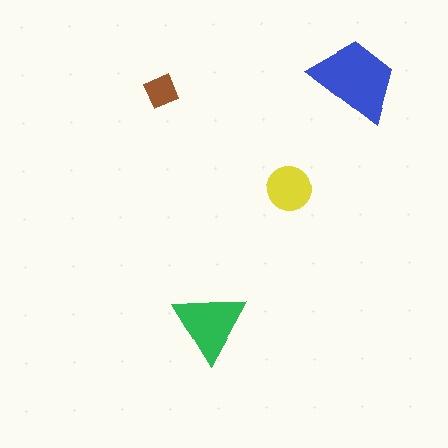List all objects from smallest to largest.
The brown square, the yellow circle, the green triangle, the blue trapezoid.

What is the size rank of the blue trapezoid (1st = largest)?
1st.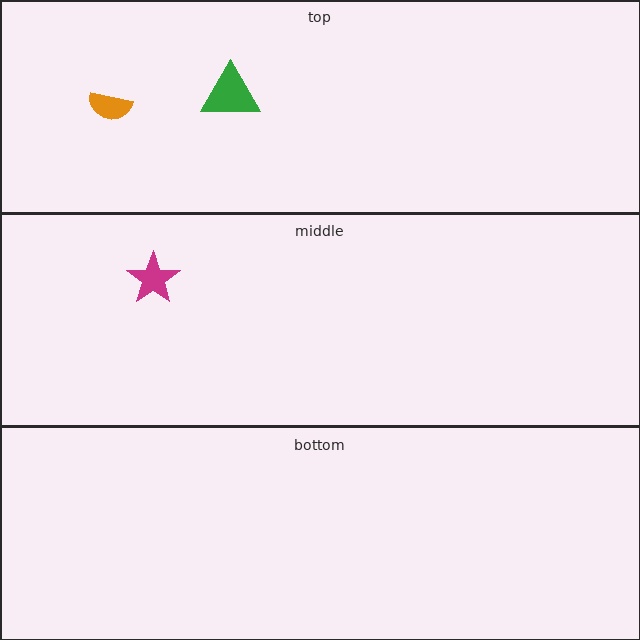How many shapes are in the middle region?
1.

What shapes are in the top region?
The green triangle, the orange semicircle.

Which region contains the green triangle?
The top region.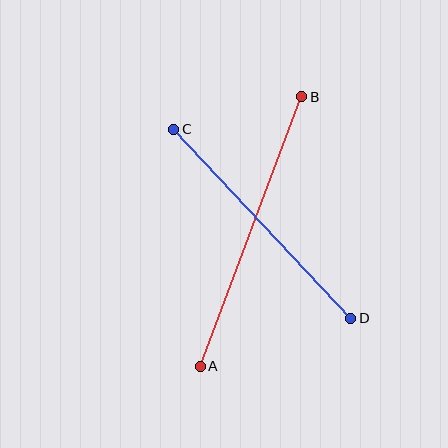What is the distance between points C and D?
The distance is approximately 258 pixels.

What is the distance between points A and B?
The distance is approximately 288 pixels.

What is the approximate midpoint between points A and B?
The midpoint is at approximately (251, 232) pixels.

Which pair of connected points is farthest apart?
Points A and B are farthest apart.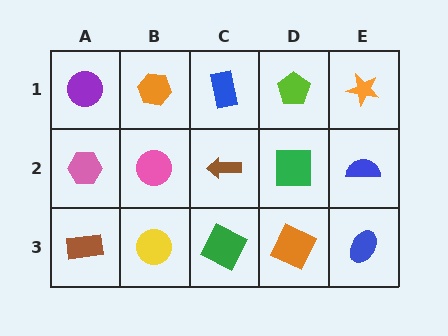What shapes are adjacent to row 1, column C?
A brown arrow (row 2, column C), an orange hexagon (row 1, column B), a lime pentagon (row 1, column D).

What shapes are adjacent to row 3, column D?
A green square (row 2, column D), a green square (row 3, column C), a blue ellipse (row 3, column E).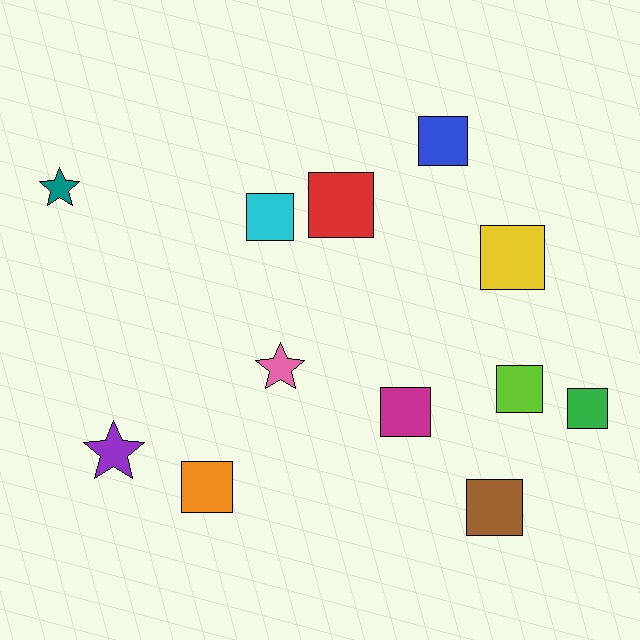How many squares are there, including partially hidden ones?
There are 9 squares.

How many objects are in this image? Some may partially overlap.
There are 12 objects.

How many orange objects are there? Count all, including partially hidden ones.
There is 1 orange object.